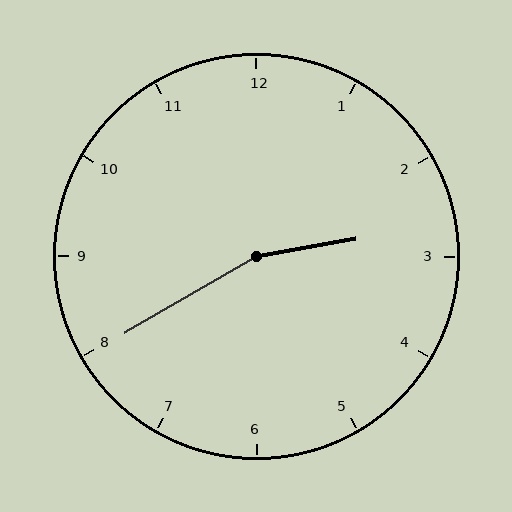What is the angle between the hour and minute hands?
Approximately 160 degrees.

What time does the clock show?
2:40.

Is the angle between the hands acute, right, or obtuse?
It is obtuse.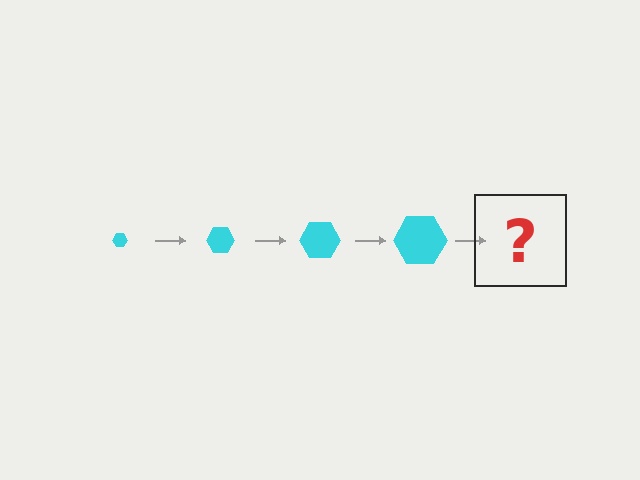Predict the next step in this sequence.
The next step is a cyan hexagon, larger than the previous one.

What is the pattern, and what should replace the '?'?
The pattern is that the hexagon gets progressively larger each step. The '?' should be a cyan hexagon, larger than the previous one.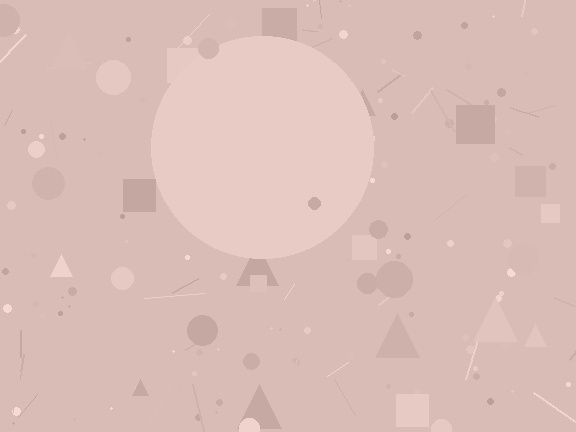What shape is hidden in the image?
A circle is hidden in the image.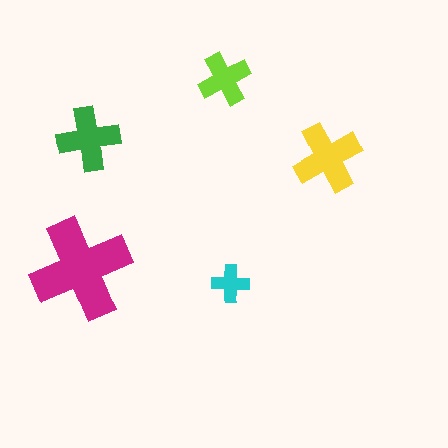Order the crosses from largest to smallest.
the magenta one, the yellow one, the green one, the lime one, the cyan one.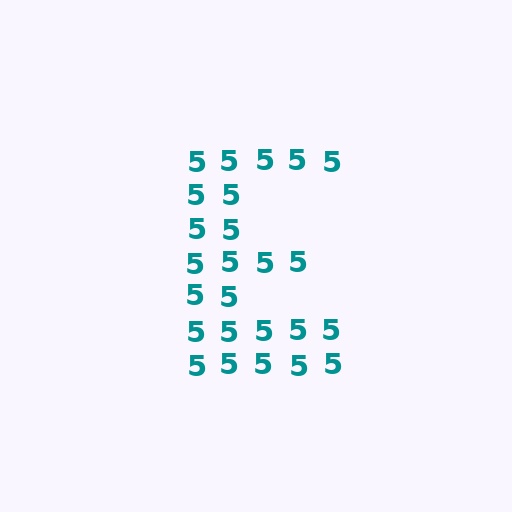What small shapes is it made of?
It is made of small digit 5's.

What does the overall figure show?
The overall figure shows the letter E.